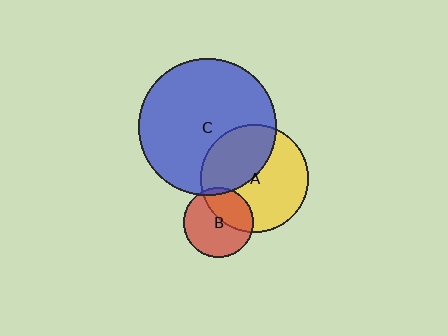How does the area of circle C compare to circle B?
Approximately 3.8 times.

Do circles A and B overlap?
Yes.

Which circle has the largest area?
Circle C (blue).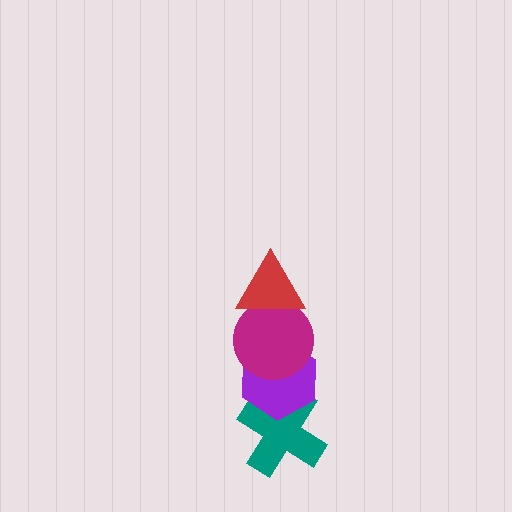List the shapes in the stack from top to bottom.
From top to bottom: the red triangle, the magenta circle, the purple hexagon, the teal cross.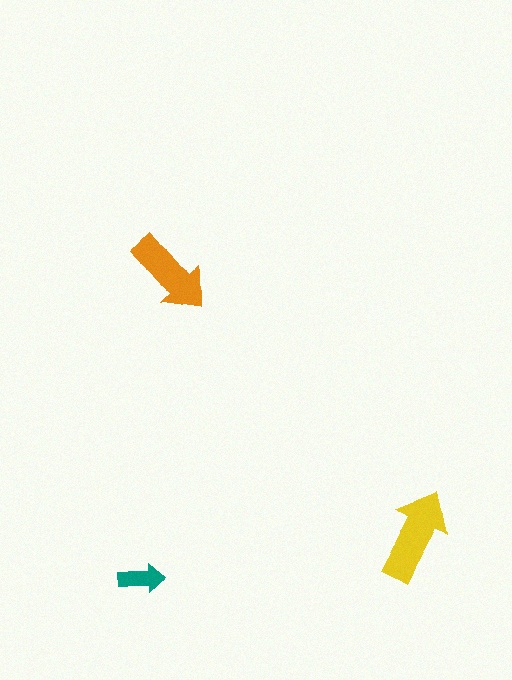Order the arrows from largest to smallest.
the yellow one, the orange one, the teal one.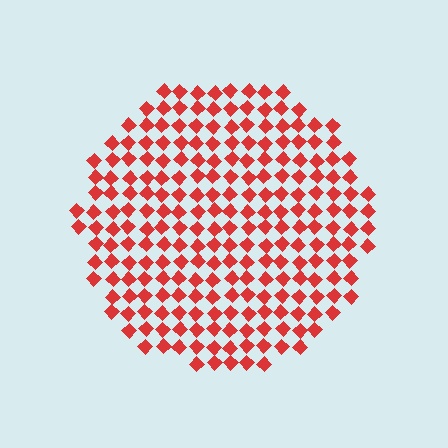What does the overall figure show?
The overall figure shows a circle.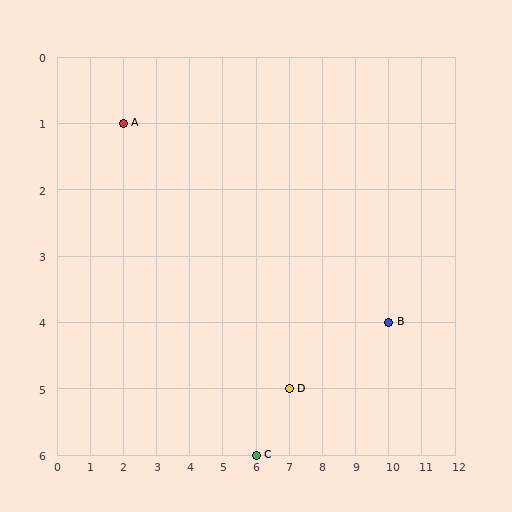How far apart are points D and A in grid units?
Points D and A are 5 columns and 4 rows apart (about 6.4 grid units diagonally).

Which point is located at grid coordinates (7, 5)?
Point D is at (7, 5).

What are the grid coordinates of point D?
Point D is at grid coordinates (7, 5).